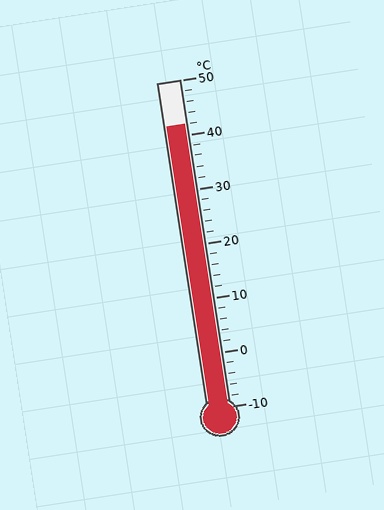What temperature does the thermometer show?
The thermometer shows approximately 42°C.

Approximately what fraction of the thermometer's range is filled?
The thermometer is filled to approximately 85% of its range.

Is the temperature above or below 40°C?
The temperature is above 40°C.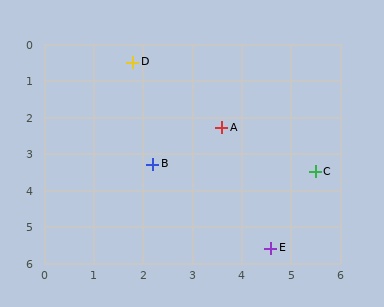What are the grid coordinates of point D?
Point D is at approximately (1.8, 0.5).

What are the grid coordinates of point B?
Point B is at approximately (2.2, 3.3).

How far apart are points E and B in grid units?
Points E and B are about 3.3 grid units apart.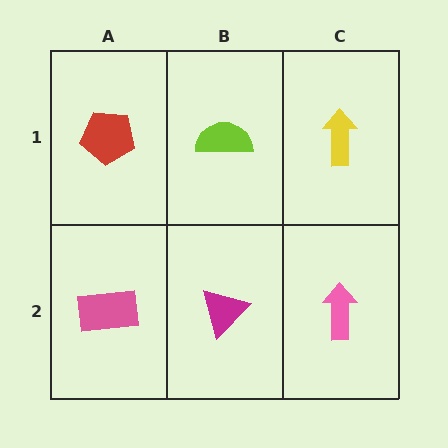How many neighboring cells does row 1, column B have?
3.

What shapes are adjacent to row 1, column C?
A pink arrow (row 2, column C), a lime semicircle (row 1, column B).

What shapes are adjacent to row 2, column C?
A yellow arrow (row 1, column C), a magenta triangle (row 2, column B).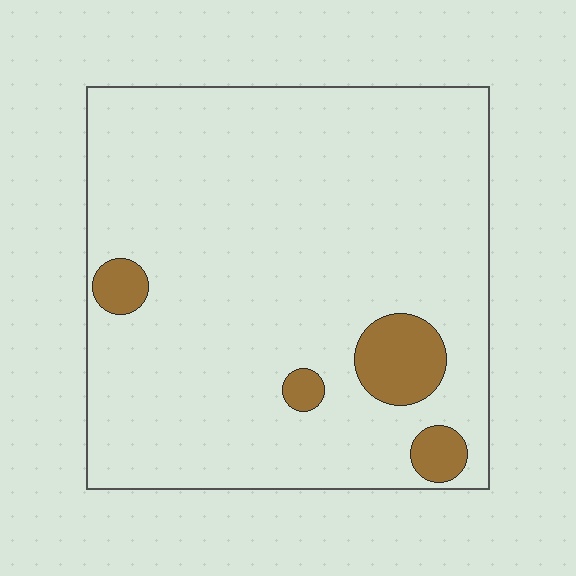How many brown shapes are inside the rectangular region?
4.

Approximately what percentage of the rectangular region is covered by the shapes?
Approximately 10%.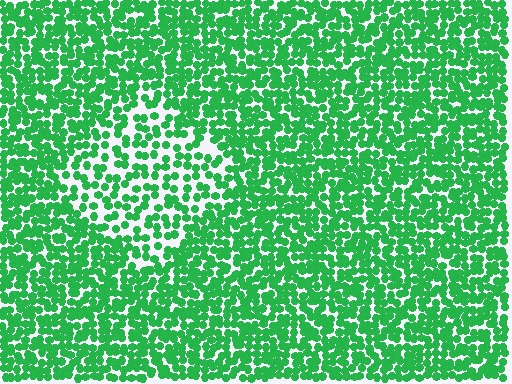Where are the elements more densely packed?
The elements are more densely packed outside the diamond boundary.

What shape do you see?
I see a diamond.